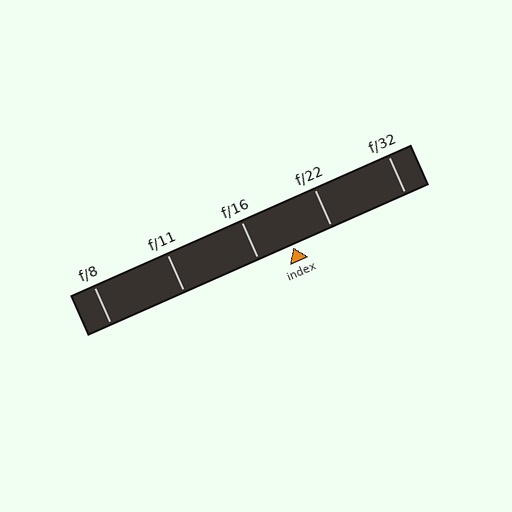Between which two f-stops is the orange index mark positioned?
The index mark is between f/16 and f/22.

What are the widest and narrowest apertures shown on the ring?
The widest aperture shown is f/8 and the narrowest is f/32.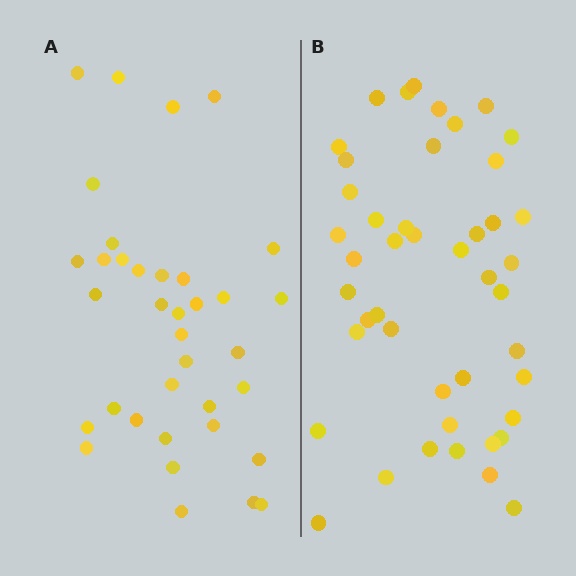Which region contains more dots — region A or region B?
Region B (the right region) has more dots.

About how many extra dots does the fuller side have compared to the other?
Region B has roughly 8 or so more dots than region A.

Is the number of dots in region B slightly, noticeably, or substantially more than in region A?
Region B has noticeably more, but not dramatically so. The ratio is roughly 1.2 to 1.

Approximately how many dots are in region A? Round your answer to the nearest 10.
About 40 dots. (The exact count is 36, which rounds to 40.)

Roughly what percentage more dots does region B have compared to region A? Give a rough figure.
About 25% more.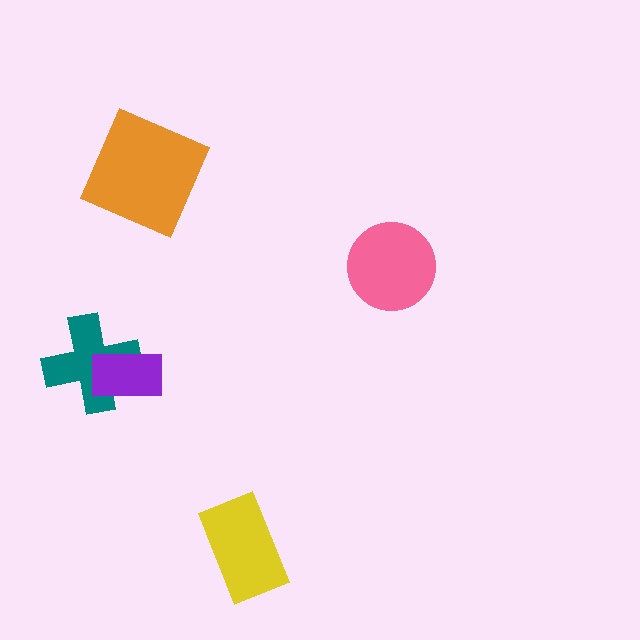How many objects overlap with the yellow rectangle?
0 objects overlap with the yellow rectangle.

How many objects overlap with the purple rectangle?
1 object overlaps with the purple rectangle.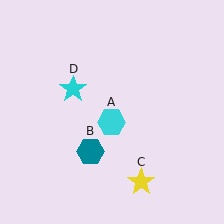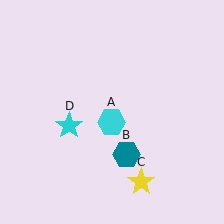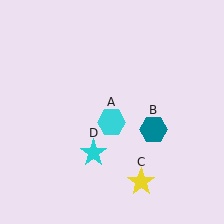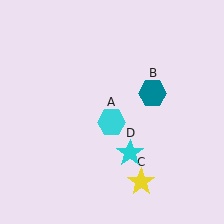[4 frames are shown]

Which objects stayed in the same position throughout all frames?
Cyan hexagon (object A) and yellow star (object C) remained stationary.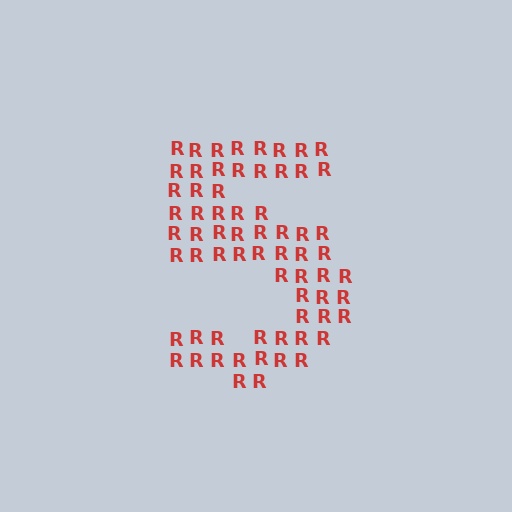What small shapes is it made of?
It is made of small letter R's.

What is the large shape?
The large shape is the digit 5.